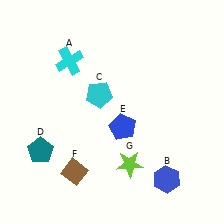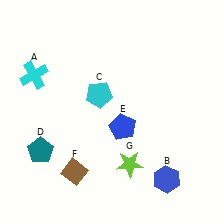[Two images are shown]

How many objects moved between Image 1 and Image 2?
1 object moved between the two images.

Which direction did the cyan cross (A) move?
The cyan cross (A) moved left.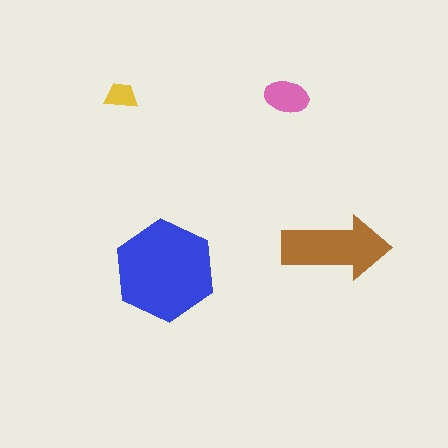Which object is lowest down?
The blue hexagon is bottommost.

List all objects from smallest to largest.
The yellow trapezoid, the pink ellipse, the brown arrow, the blue hexagon.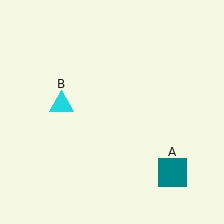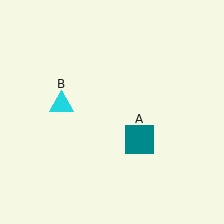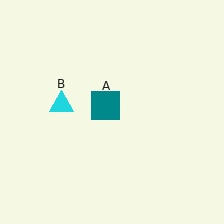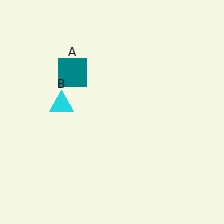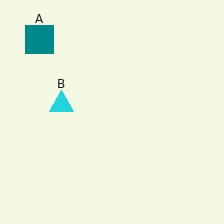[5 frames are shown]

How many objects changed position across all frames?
1 object changed position: teal square (object A).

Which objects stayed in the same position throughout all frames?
Cyan triangle (object B) remained stationary.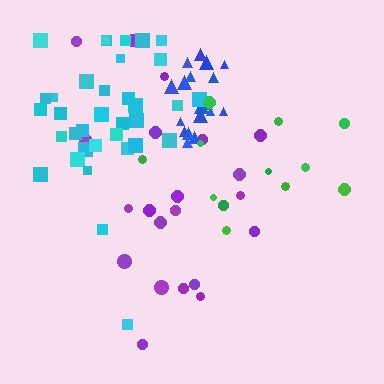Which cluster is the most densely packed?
Blue.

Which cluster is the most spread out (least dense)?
Purple.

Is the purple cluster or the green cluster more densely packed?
Green.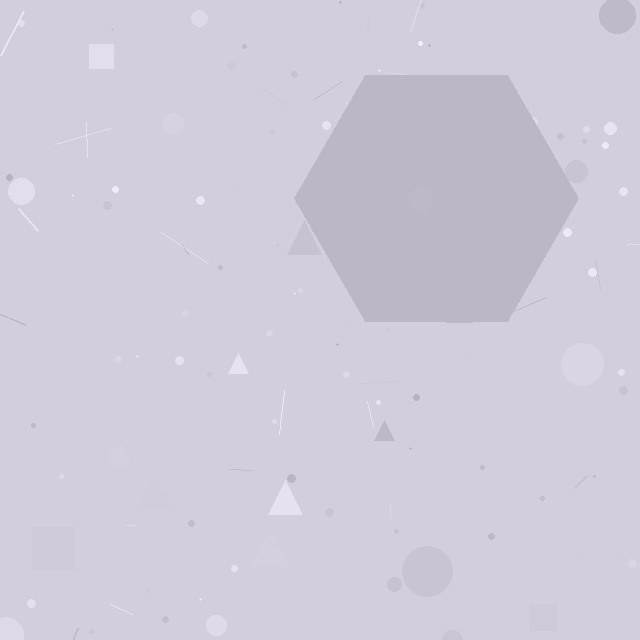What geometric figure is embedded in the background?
A hexagon is embedded in the background.